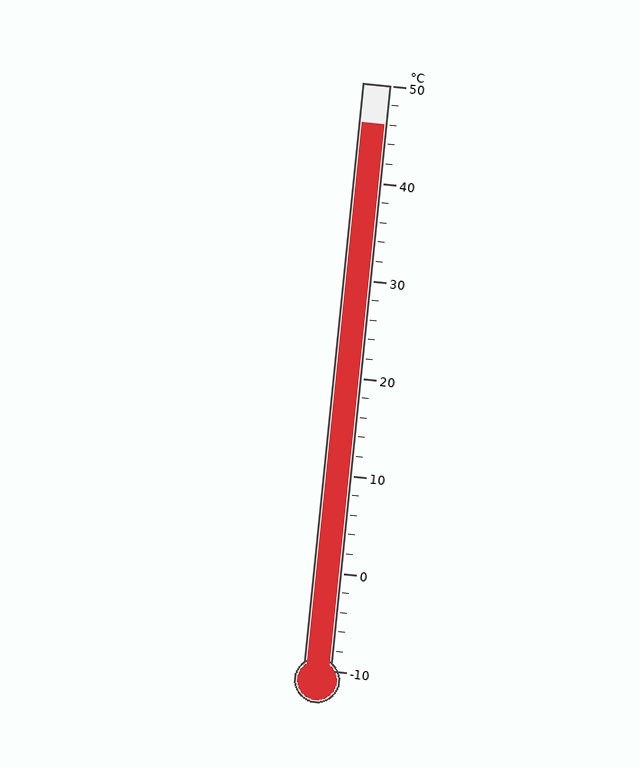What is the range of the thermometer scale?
The thermometer scale ranges from -10°C to 50°C.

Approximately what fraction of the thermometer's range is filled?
The thermometer is filled to approximately 95% of its range.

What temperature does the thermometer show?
The thermometer shows approximately 46°C.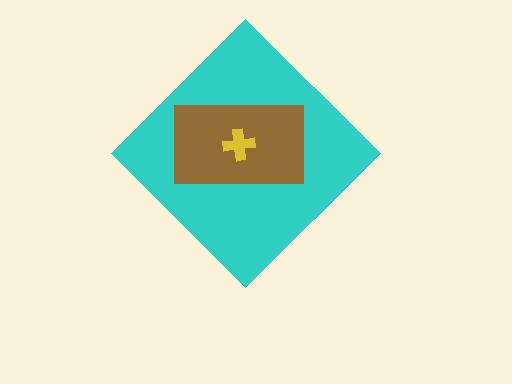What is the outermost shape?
The cyan diamond.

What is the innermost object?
The yellow cross.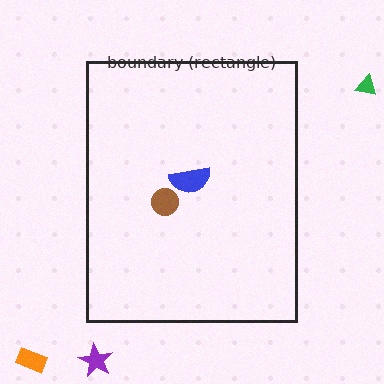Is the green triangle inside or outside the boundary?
Outside.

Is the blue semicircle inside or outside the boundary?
Inside.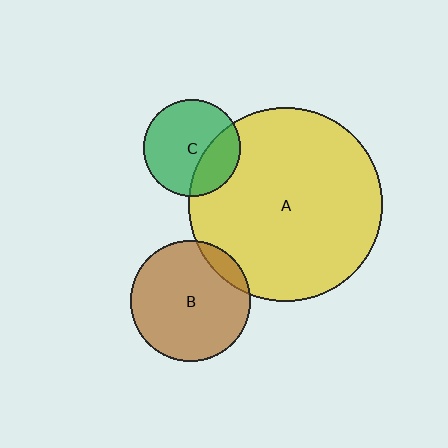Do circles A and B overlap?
Yes.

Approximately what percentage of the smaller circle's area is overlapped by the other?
Approximately 10%.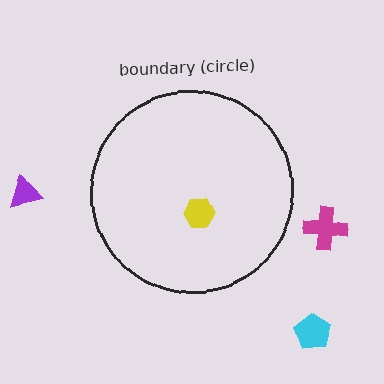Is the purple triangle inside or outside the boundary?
Outside.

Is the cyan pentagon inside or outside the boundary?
Outside.